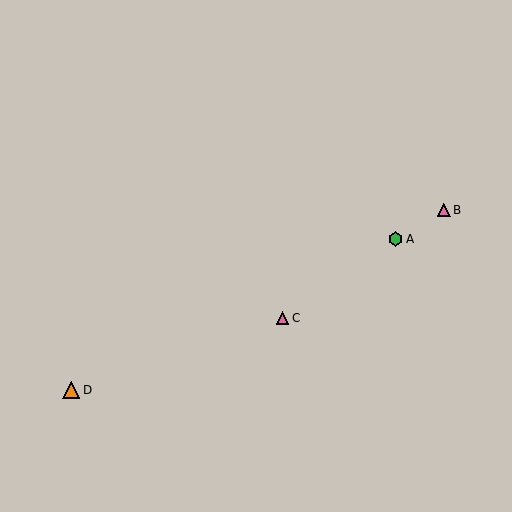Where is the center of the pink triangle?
The center of the pink triangle is at (283, 318).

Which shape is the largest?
The orange triangle (labeled D) is the largest.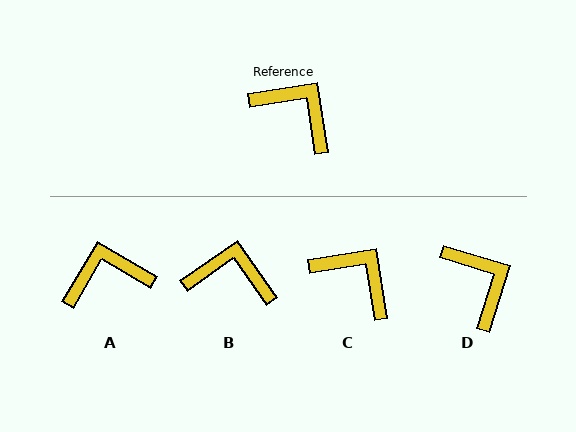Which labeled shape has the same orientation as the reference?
C.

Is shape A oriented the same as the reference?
No, it is off by about 51 degrees.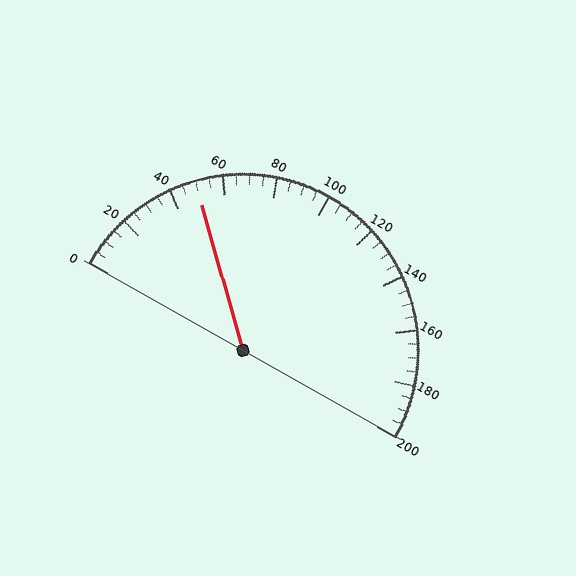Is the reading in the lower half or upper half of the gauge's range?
The reading is in the lower half of the range (0 to 200).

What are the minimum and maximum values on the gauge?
The gauge ranges from 0 to 200.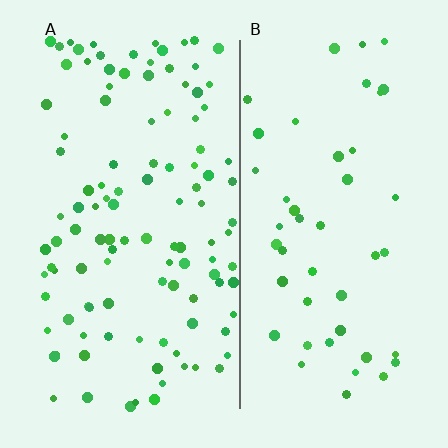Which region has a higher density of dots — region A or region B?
A (the left).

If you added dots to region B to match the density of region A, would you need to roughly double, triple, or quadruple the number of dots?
Approximately double.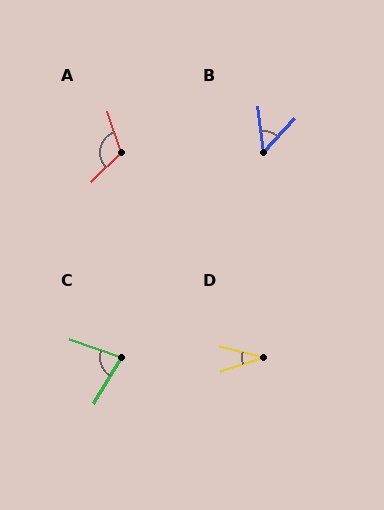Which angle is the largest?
A, at approximately 116 degrees.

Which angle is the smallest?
D, at approximately 33 degrees.